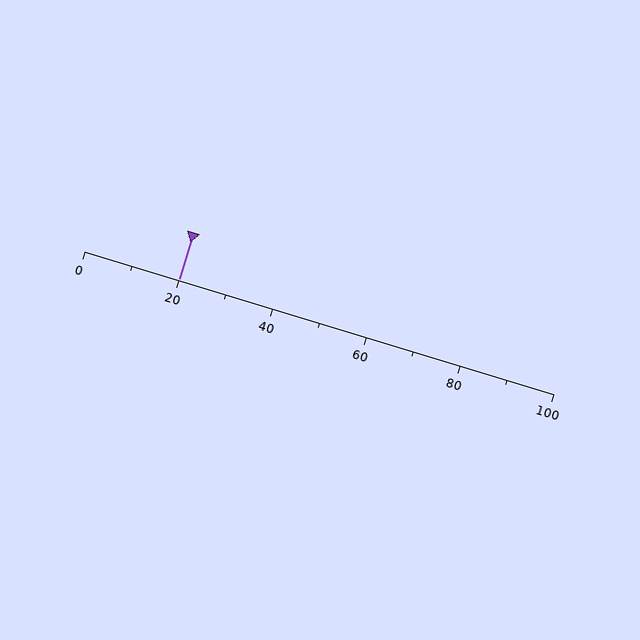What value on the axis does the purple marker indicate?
The marker indicates approximately 20.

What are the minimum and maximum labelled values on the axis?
The axis runs from 0 to 100.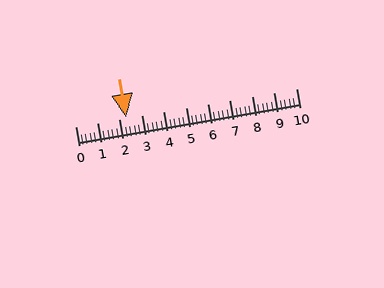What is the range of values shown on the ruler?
The ruler shows values from 0 to 10.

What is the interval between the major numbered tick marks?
The major tick marks are spaced 1 units apart.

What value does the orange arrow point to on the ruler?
The orange arrow points to approximately 2.3.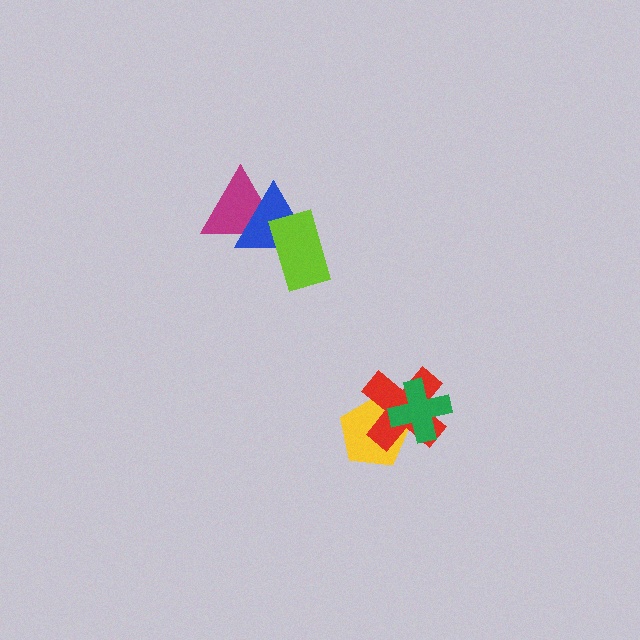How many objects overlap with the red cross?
2 objects overlap with the red cross.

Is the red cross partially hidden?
Yes, it is partially covered by another shape.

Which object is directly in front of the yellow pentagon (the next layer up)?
The red cross is directly in front of the yellow pentagon.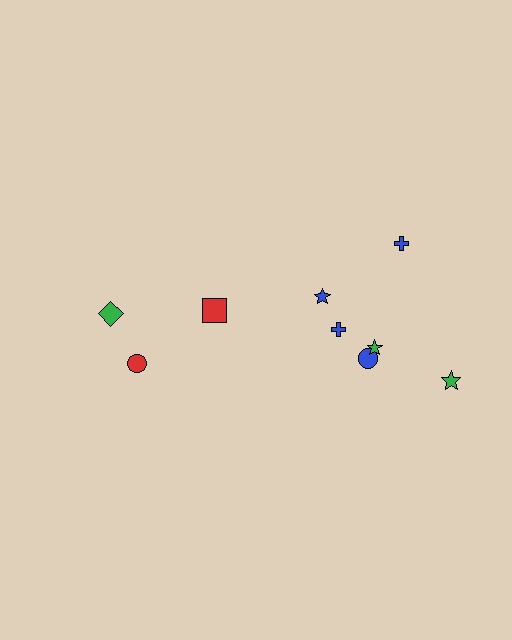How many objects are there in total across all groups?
There are 9 objects.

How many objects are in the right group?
There are 6 objects.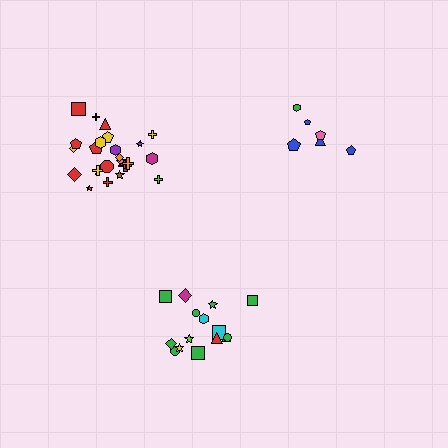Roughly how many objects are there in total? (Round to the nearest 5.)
Roughly 45 objects in total.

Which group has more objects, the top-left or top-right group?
The top-left group.